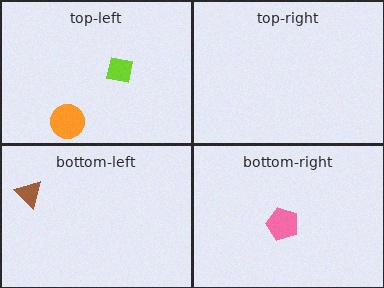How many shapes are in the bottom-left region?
1.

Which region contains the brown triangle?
The bottom-left region.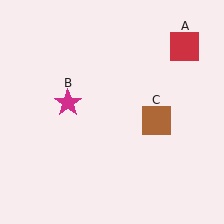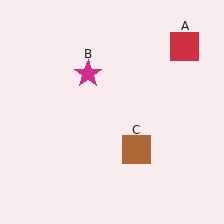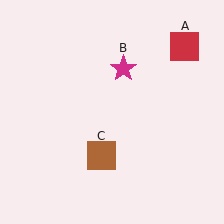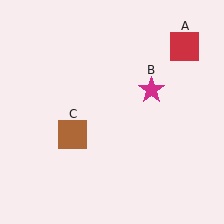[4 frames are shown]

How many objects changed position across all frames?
2 objects changed position: magenta star (object B), brown square (object C).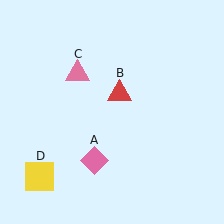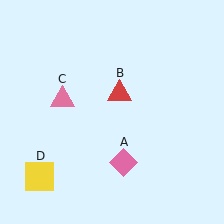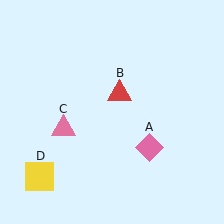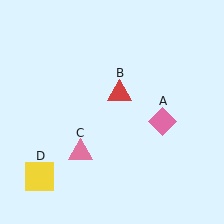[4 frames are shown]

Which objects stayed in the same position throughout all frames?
Red triangle (object B) and yellow square (object D) remained stationary.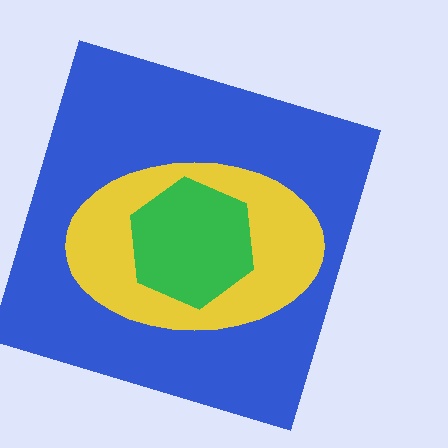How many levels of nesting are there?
3.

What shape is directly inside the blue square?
The yellow ellipse.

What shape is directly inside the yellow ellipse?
The green hexagon.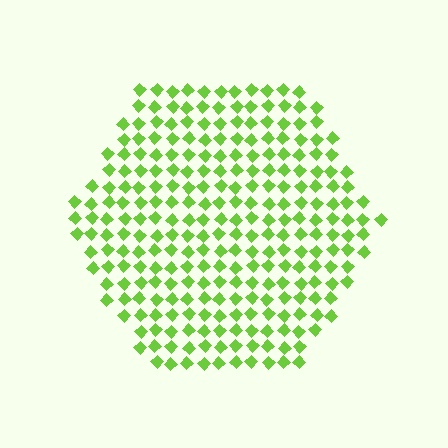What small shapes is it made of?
It is made of small diamonds.